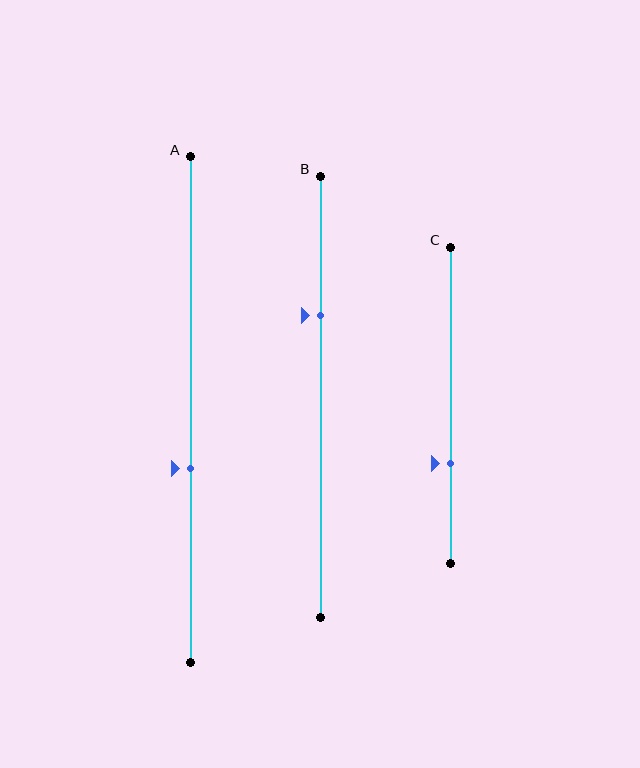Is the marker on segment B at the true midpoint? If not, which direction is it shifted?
No, the marker on segment B is shifted upward by about 18% of the segment length.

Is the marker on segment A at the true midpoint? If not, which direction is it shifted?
No, the marker on segment A is shifted downward by about 12% of the segment length.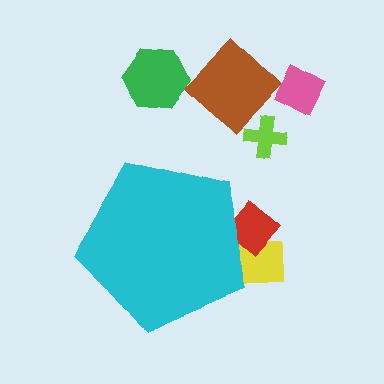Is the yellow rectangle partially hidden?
Yes, the yellow rectangle is partially hidden behind the cyan pentagon.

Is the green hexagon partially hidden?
No, the green hexagon is fully visible.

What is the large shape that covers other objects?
A cyan pentagon.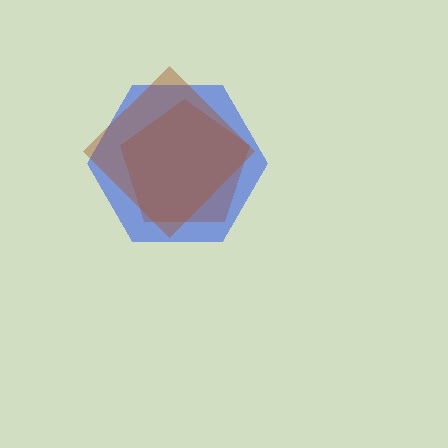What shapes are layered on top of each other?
The layered shapes are: an orange pentagon, a blue hexagon, a brown diamond.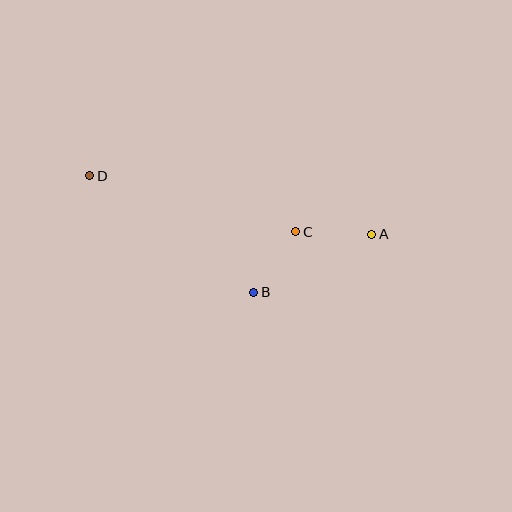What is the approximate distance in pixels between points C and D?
The distance between C and D is approximately 214 pixels.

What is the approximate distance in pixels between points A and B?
The distance between A and B is approximately 131 pixels.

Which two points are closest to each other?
Points B and C are closest to each other.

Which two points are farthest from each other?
Points A and D are farthest from each other.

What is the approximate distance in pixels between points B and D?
The distance between B and D is approximately 201 pixels.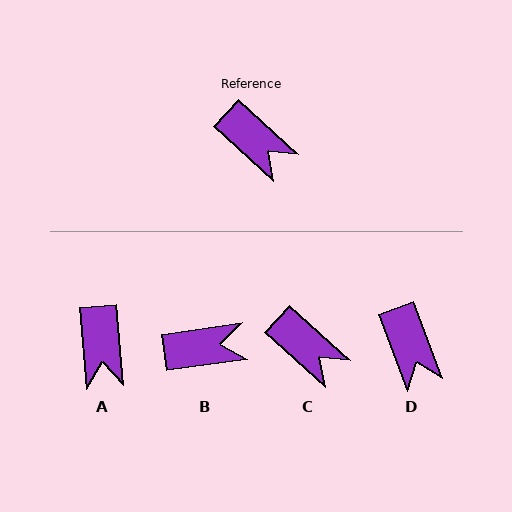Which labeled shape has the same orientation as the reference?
C.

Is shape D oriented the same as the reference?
No, it is off by about 27 degrees.